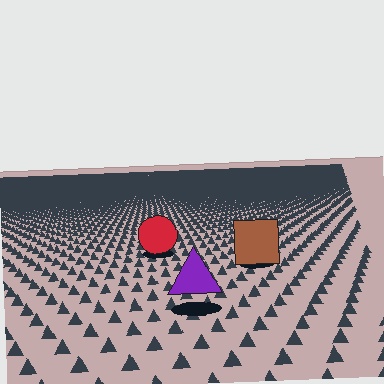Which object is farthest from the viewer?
The red circle is farthest from the viewer. It appears smaller and the ground texture around it is denser.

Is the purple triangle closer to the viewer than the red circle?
Yes. The purple triangle is closer — you can tell from the texture gradient: the ground texture is coarser near it.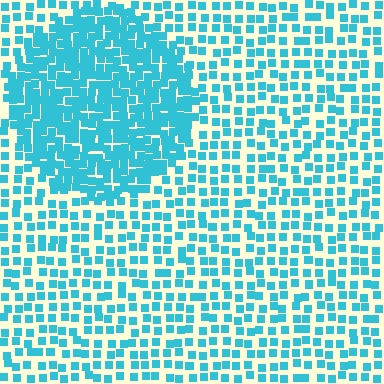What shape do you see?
I see a circle.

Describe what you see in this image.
The image contains small cyan elements arranged at two different densities. A circle-shaped region is visible where the elements are more densely packed than the surrounding area.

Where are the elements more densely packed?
The elements are more densely packed inside the circle boundary.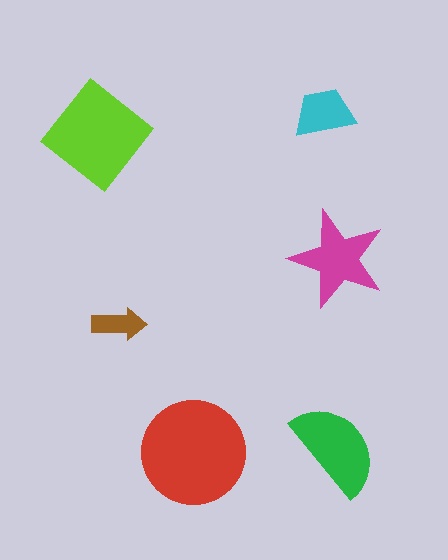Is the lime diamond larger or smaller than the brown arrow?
Larger.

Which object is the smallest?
The brown arrow.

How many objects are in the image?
There are 6 objects in the image.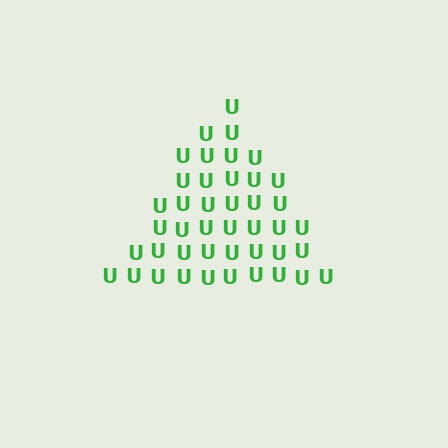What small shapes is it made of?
It is made of small letter U's.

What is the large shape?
The large shape is a triangle.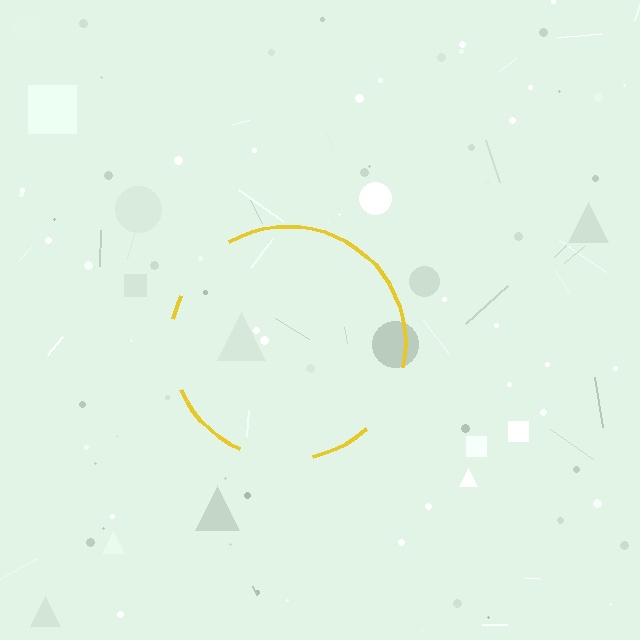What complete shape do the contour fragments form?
The contour fragments form a circle.